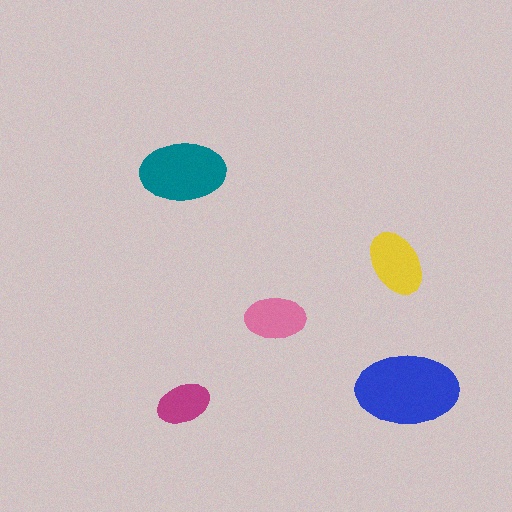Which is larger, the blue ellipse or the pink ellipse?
The blue one.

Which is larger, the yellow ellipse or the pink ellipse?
The yellow one.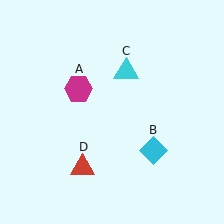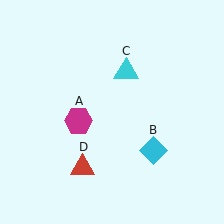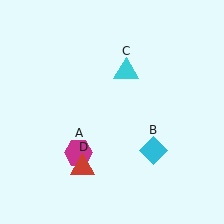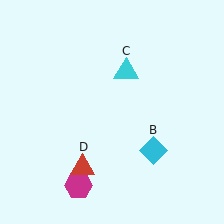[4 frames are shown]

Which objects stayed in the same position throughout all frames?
Cyan diamond (object B) and cyan triangle (object C) and red triangle (object D) remained stationary.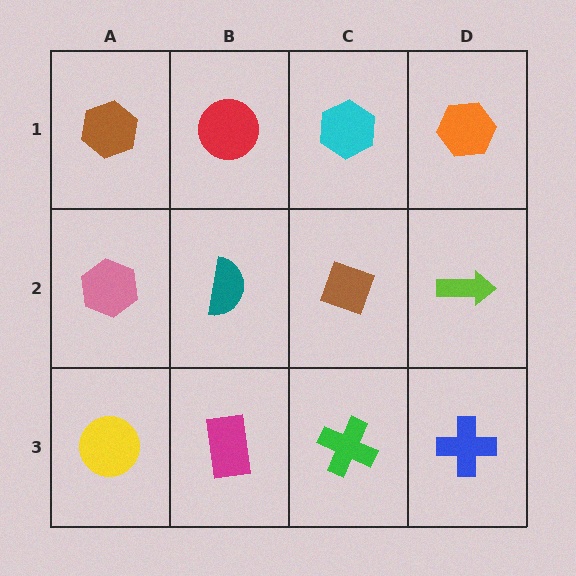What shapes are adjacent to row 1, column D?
A lime arrow (row 2, column D), a cyan hexagon (row 1, column C).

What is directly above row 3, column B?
A teal semicircle.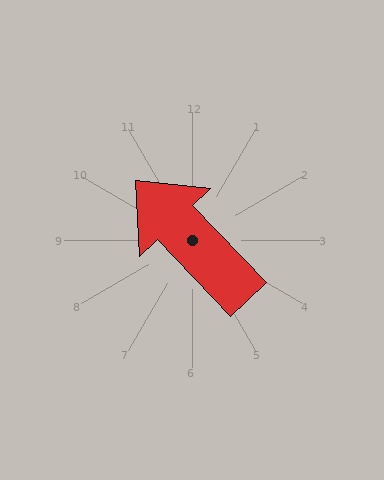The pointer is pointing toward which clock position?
Roughly 11 o'clock.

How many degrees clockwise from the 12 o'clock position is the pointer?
Approximately 316 degrees.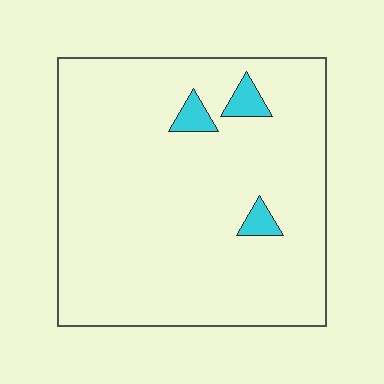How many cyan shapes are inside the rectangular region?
3.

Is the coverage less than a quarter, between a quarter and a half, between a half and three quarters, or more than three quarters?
Less than a quarter.